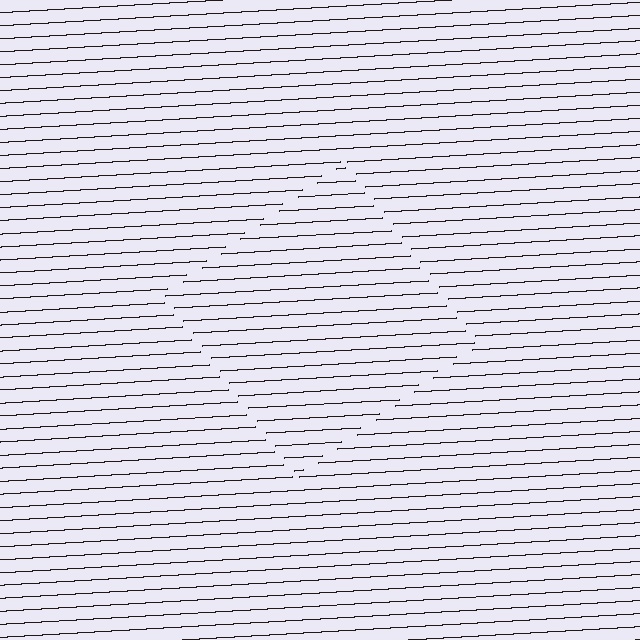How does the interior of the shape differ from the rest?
The interior of the shape contains the same grating, shifted by half a period — the contour is defined by the phase discontinuity where line-ends from the inner and outer gratings abut.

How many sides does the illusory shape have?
4 sides — the line-ends trace a square.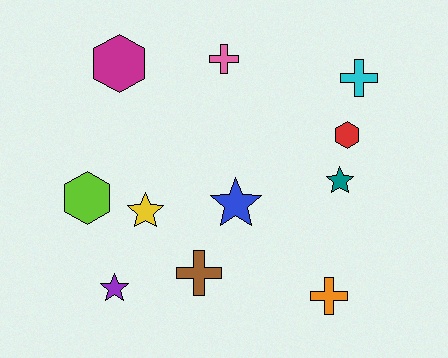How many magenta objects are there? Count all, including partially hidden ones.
There is 1 magenta object.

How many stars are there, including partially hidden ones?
There are 4 stars.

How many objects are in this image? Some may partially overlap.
There are 11 objects.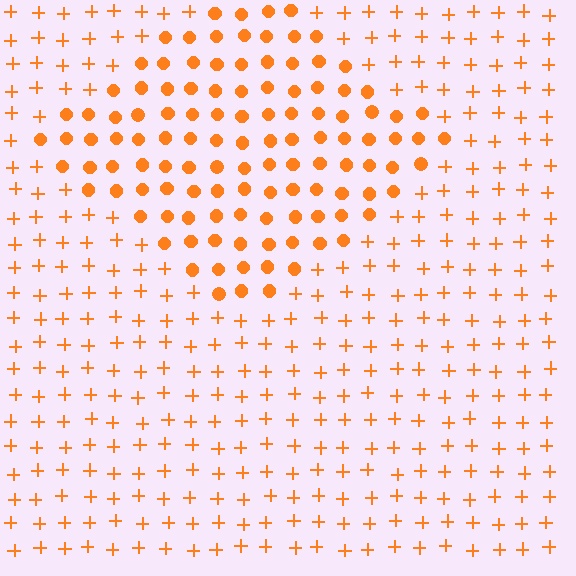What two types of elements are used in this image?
The image uses circles inside the diamond region and plus signs outside it.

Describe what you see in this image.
The image is filled with small orange elements arranged in a uniform grid. A diamond-shaped region contains circles, while the surrounding area contains plus signs. The boundary is defined purely by the change in element shape.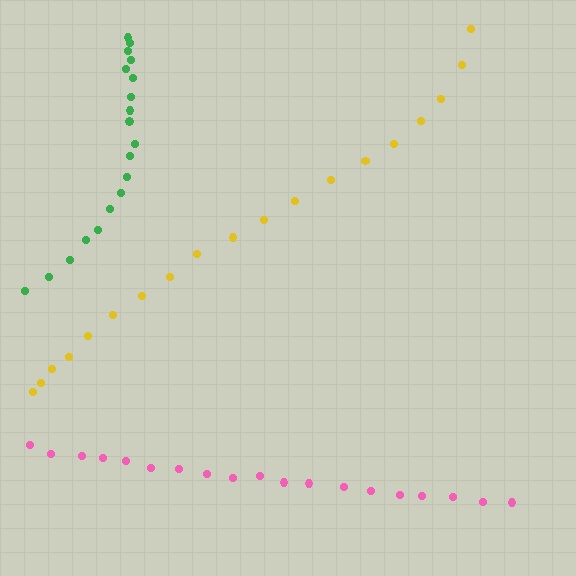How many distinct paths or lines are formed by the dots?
There are 3 distinct paths.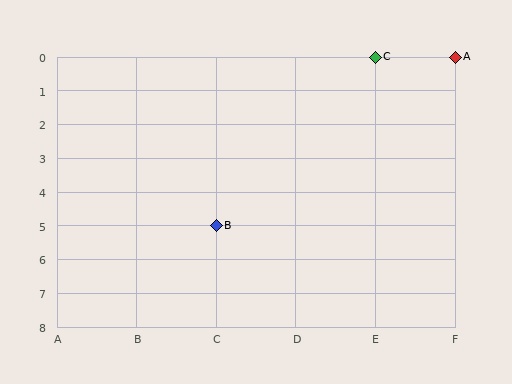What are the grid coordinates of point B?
Point B is at grid coordinates (C, 5).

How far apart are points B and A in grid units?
Points B and A are 3 columns and 5 rows apart (about 5.8 grid units diagonally).